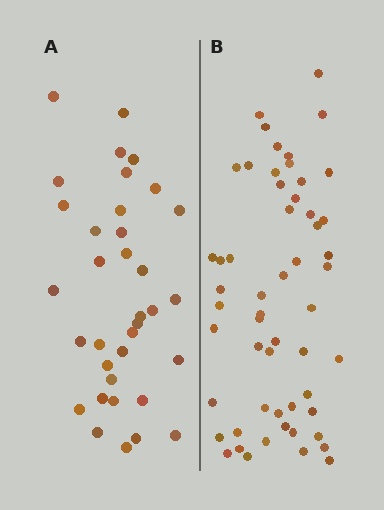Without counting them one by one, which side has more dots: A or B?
Region B (the right region) has more dots.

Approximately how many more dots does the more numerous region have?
Region B has approximately 20 more dots than region A.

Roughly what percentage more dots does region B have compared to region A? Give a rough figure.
About 55% more.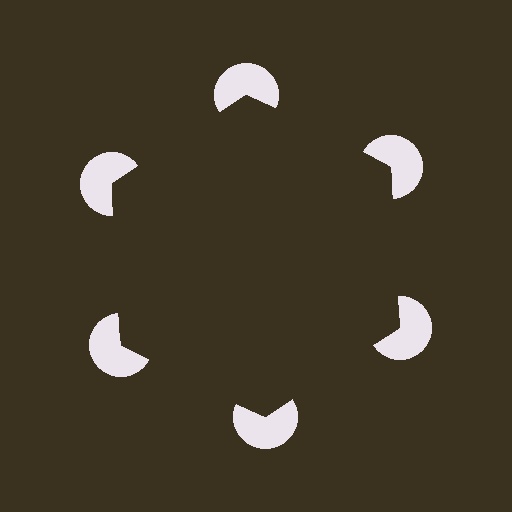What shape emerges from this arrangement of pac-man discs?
An illusory hexagon — its edges are inferred from the aligned wedge cuts in the pac-man discs, not physically drawn.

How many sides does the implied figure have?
6 sides.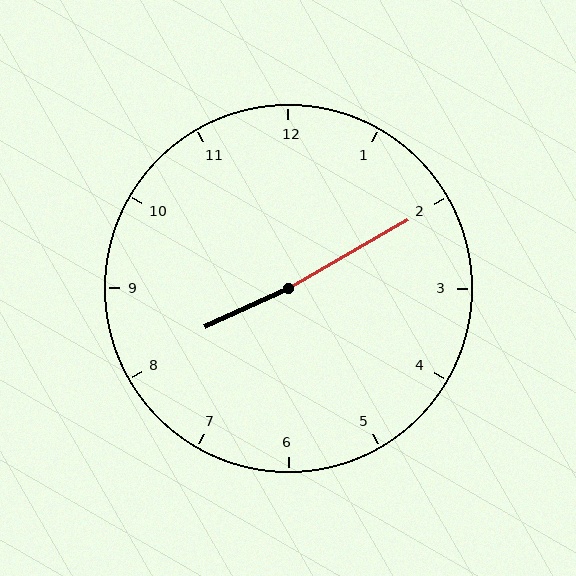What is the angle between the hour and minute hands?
Approximately 175 degrees.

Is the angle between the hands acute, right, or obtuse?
It is obtuse.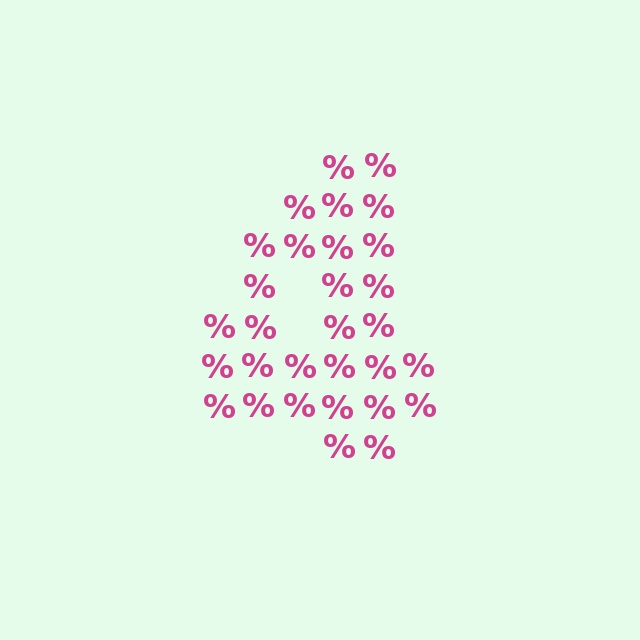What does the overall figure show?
The overall figure shows the digit 4.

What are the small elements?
The small elements are percent signs.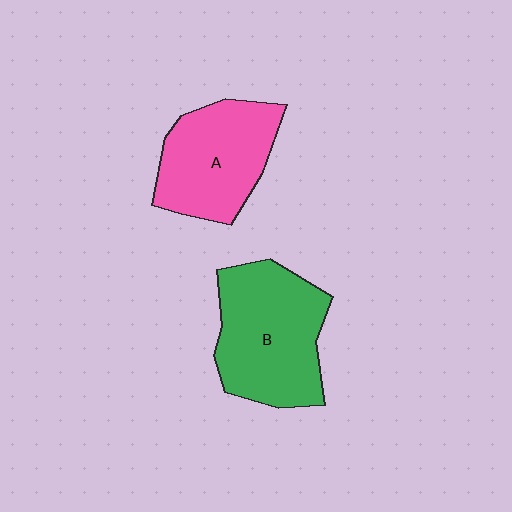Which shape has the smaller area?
Shape A (pink).